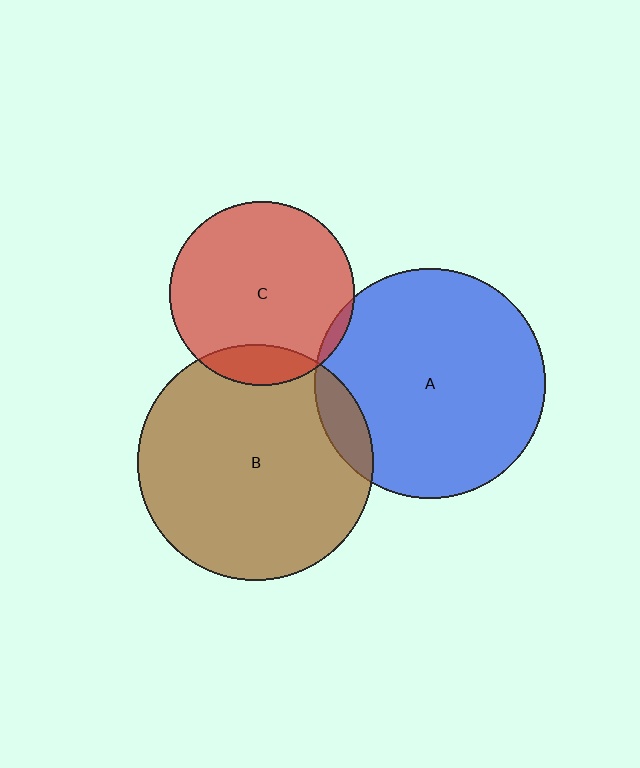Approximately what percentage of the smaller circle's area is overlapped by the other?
Approximately 15%.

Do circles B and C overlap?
Yes.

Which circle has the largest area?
Circle B (brown).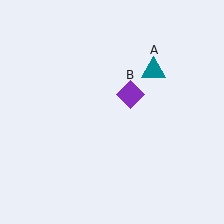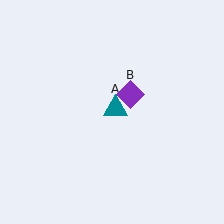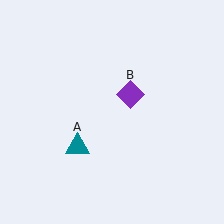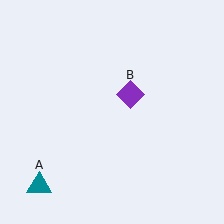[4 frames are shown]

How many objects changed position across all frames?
1 object changed position: teal triangle (object A).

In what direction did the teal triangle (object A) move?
The teal triangle (object A) moved down and to the left.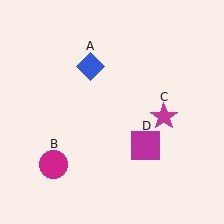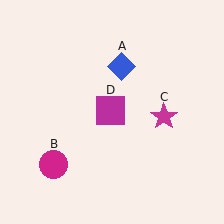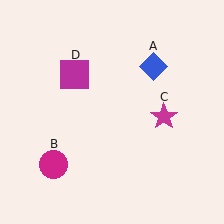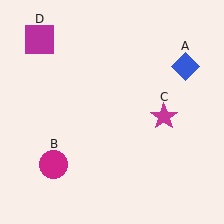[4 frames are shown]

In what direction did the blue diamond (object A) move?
The blue diamond (object A) moved right.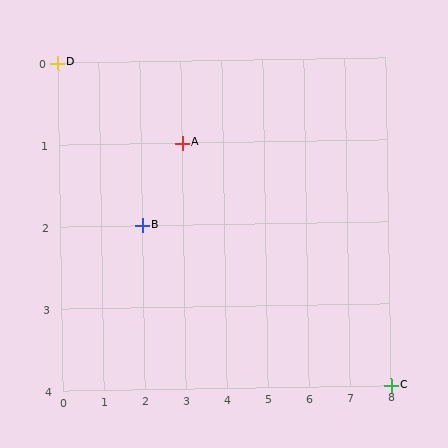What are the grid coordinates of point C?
Point C is at grid coordinates (8, 4).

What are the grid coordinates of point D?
Point D is at grid coordinates (0, 0).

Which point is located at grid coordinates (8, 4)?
Point C is at (8, 4).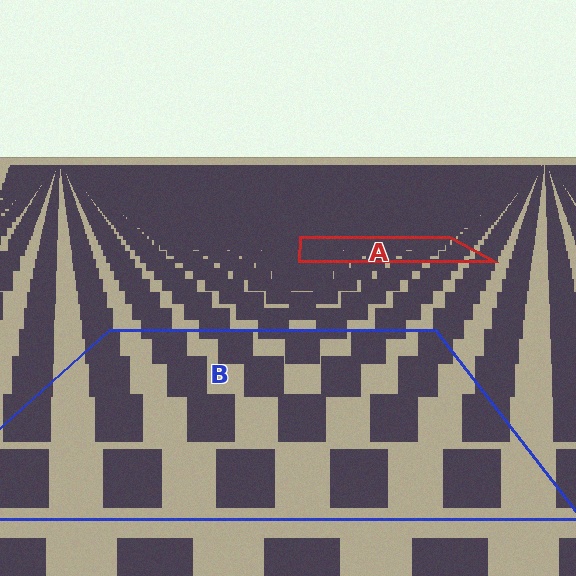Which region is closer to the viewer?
Region B is closer. The texture elements there are larger and more spread out.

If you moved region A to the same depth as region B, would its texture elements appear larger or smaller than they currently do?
They would appear larger. At a closer depth, the same texture elements are projected at a bigger on-screen size.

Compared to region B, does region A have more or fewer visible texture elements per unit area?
Region A has more texture elements per unit area — they are packed more densely because it is farther away.